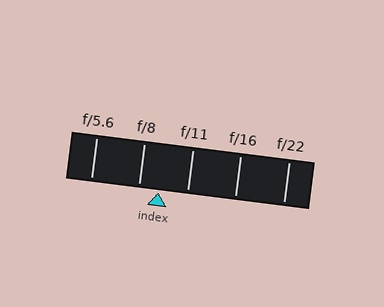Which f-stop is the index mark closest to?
The index mark is closest to f/8.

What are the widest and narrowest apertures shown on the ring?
The widest aperture shown is f/5.6 and the narrowest is f/22.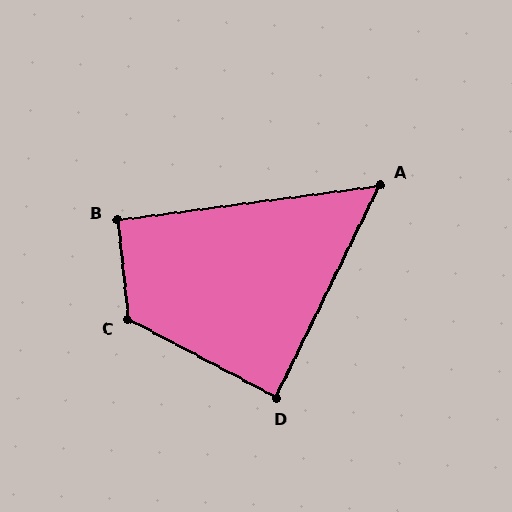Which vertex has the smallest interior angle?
A, at approximately 57 degrees.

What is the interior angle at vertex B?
Approximately 92 degrees (approximately right).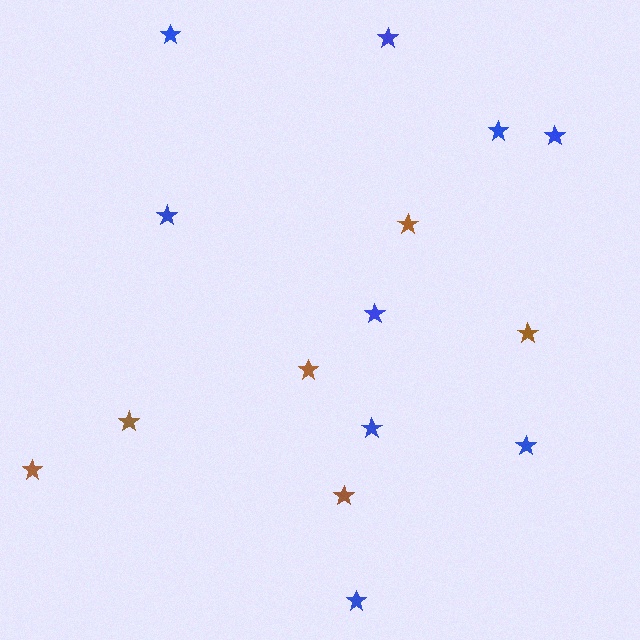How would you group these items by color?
There are 2 groups: one group of blue stars (9) and one group of brown stars (6).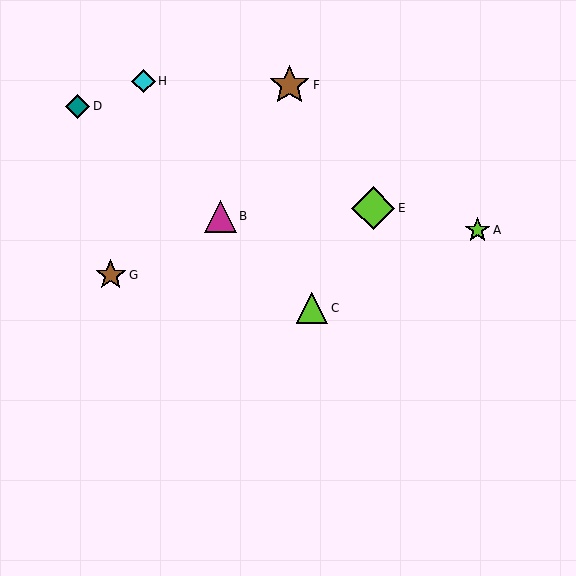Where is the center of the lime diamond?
The center of the lime diamond is at (373, 208).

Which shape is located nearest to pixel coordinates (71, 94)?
The teal diamond (labeled D) at (78, 106) is nearest to that location.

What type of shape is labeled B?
Shape B is a magenta triangle.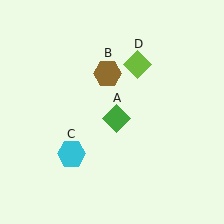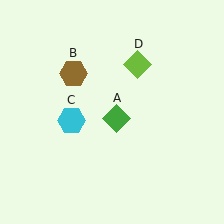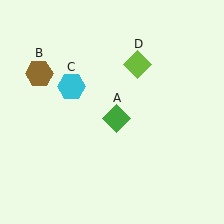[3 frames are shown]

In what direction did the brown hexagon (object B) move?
The brown hexagon (object B) moved left.